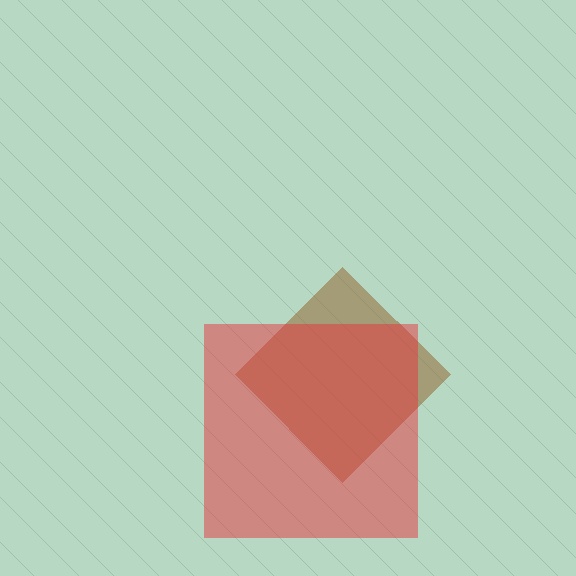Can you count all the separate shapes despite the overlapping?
Yes, there are 2 separate shapes.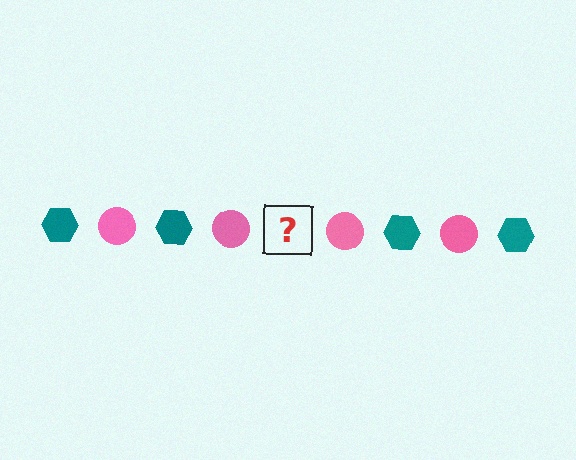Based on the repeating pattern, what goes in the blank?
The blank should be a teal hexagon.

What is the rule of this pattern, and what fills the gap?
The rule is that the pattern alternates between teal hexagon and pink circle. The gap should be filled with a teal hexagon.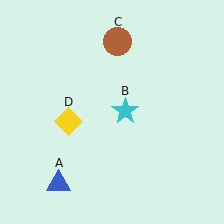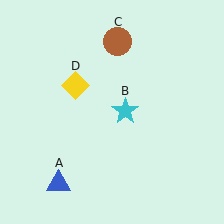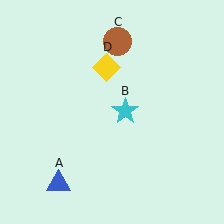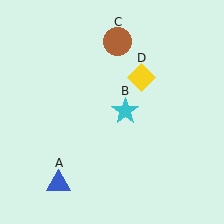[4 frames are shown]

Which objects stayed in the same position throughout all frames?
Blue triangle (object A) and cyan star (object B) and brown circle (object C) remained stationary.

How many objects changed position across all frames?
1 object changed position: yellow diamond (object D).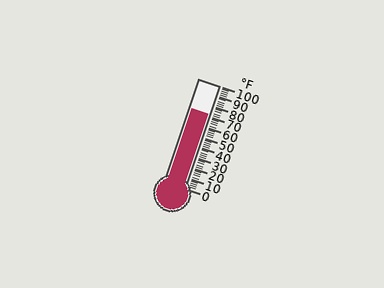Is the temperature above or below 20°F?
The temperature is above 20°F.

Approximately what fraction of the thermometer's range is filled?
The thermometer is filled to approximately 70% of its range.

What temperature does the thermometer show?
The thermometer shows approximately 72°F.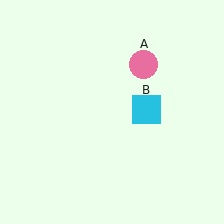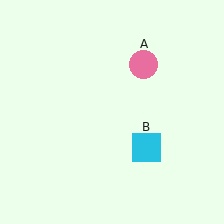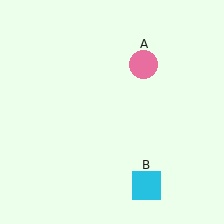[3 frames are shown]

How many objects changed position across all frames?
1 object changed position: cyan square (object B).